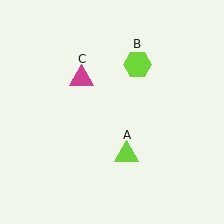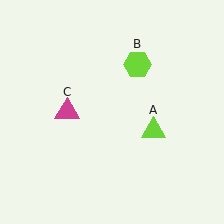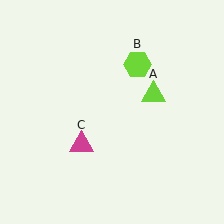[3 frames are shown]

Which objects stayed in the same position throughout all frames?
Lime hexagon (object B) remained stationary.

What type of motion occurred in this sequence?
The lime triangle (object A), magenta triangle (object C) rotated counterclockwise around the center of the scene.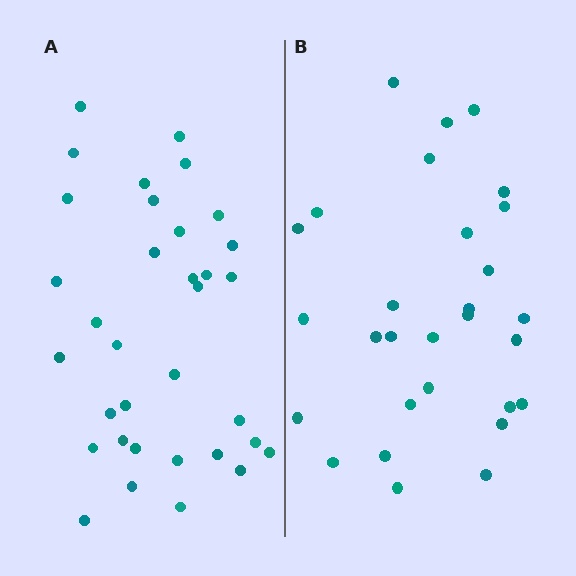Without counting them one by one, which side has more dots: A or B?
Region A (the left region) has more dots.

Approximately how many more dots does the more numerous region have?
Region A has about 5 more dots than region B.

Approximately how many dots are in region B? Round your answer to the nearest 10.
About 30 dots. (The exact count is 29, which rounds to 30.)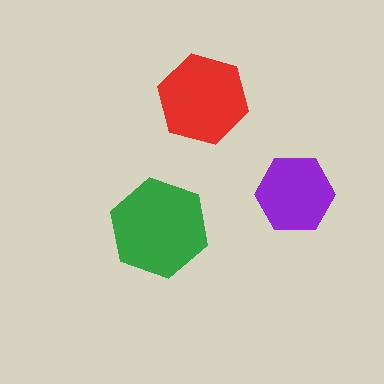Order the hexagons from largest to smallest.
the green one, the red one, the purple one.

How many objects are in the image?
There are 3 objects in the image.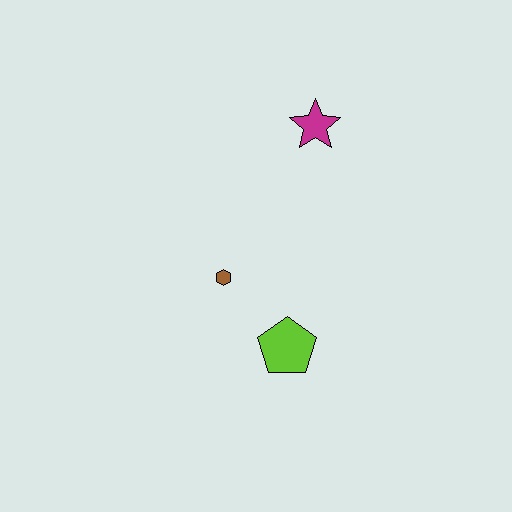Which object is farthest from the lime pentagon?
The magenta star is farthest from the lime pentagon.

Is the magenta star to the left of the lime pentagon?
No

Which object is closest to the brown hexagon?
The lime pentagon is closest to the brown hexagon.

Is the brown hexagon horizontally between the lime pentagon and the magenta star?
No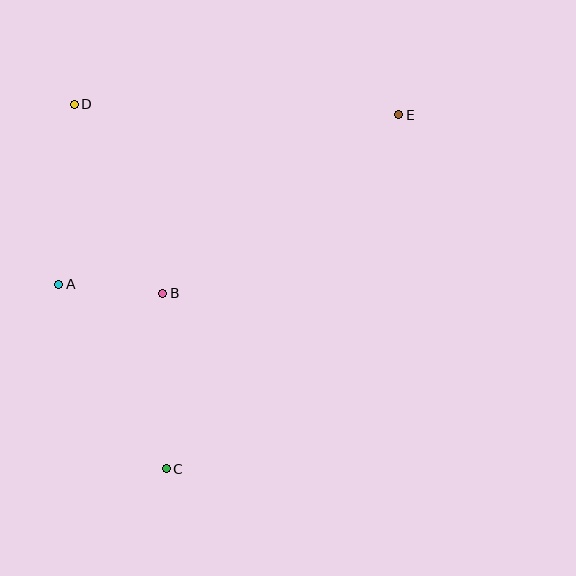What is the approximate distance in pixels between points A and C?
The distance between A and C is approximately 213 pixels.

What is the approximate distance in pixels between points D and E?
The distance between D and E is approximately 325 pixels.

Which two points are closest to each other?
Points A and B are closest to each other.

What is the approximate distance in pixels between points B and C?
The distance between B and C is approximately 176 pixels.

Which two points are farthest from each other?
Points C and E are farthest from each other.